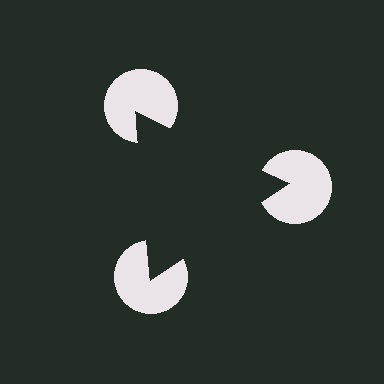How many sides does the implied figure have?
3 sides.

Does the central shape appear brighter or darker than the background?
It typically appears slightly darker than the background, even though no actual brightness change is drawn.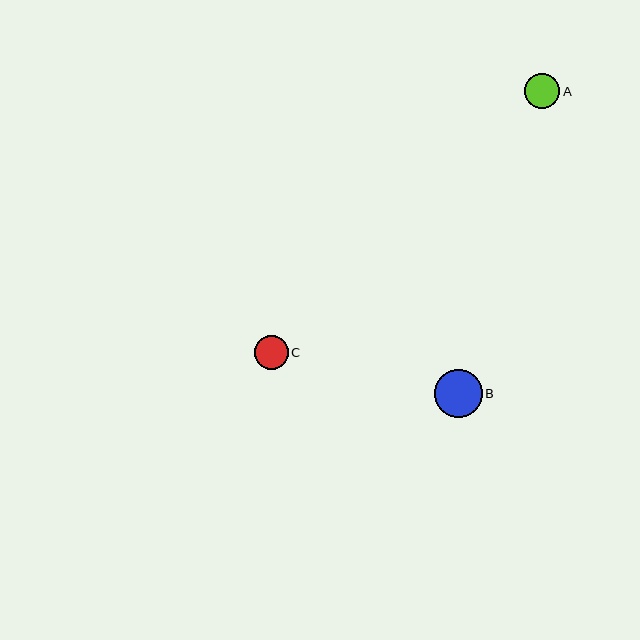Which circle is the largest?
Circle B is the largest with a size of approximately 48 pixels.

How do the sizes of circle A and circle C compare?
Circle A and circle C are approximately the same size.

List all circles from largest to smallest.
From largest to smallest: B, A, C.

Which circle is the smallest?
Circle C is the smallest with a size of approximately 34 pixels.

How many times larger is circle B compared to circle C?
Circle B is approximately 1.4 times the size of circle C.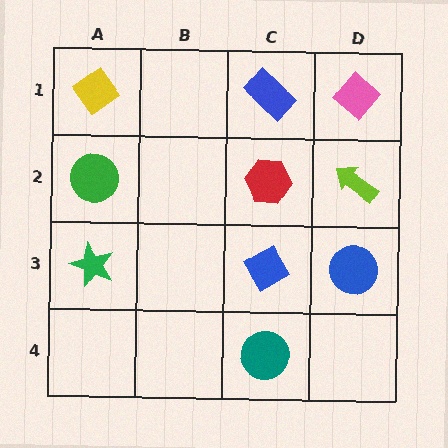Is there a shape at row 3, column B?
No, that cell is empty.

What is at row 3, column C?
A blue diamond.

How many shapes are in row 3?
3 shapes.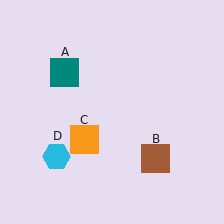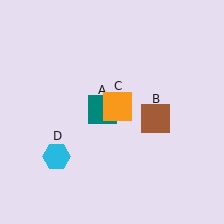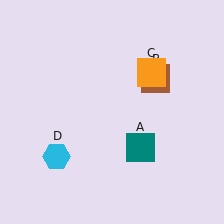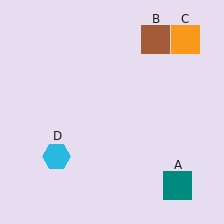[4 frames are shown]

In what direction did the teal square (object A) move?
The teal square (object A) moved down and to the right.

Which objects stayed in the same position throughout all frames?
Cyan hexagon (object D) remained stationary.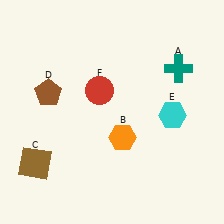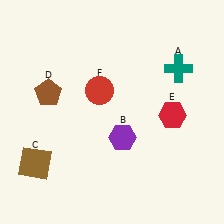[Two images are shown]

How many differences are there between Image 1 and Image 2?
There are 2 differences between the two images.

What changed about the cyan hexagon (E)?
In Image 1, E is cyan. In Image 2, it changed to red.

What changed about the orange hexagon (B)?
In Image 1, B is orange. In Image 2, it changed to purple.